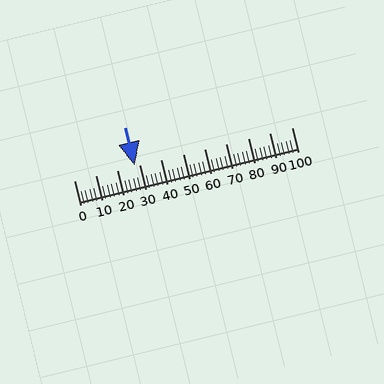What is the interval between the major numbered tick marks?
The major tick marks are spaced 10 units apart.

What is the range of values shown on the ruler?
The ruler shows values from 0 to 100.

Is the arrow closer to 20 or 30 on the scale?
The arrow is closer to 30.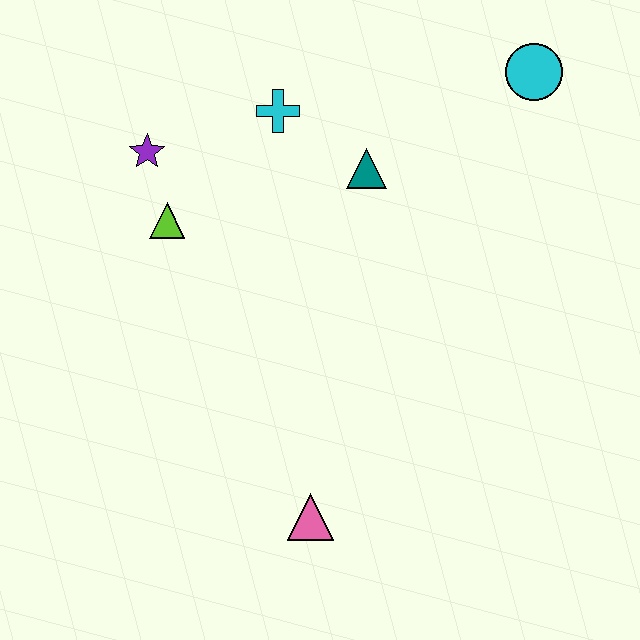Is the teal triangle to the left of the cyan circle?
Yes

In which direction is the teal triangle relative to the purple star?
The teal triangle is to the right of the purple star.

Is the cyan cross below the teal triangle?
No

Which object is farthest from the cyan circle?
The pink triangle is farthest from the cyan circle.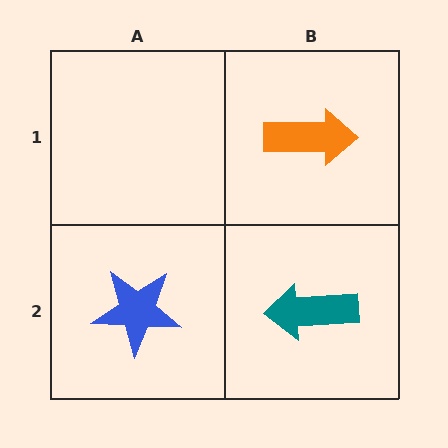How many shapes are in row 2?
2 shapes.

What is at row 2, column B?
A teal arrow.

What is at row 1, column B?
An orange arrow.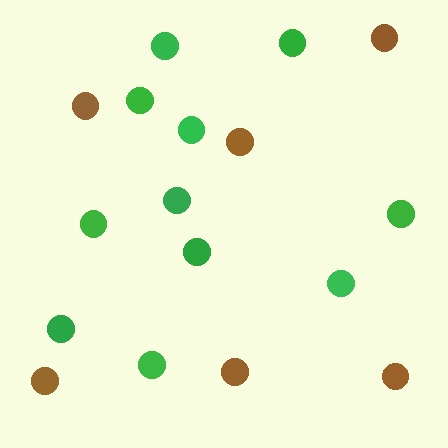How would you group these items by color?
There are 2 groups: one group of green circles (11) and one group of brown circles (6).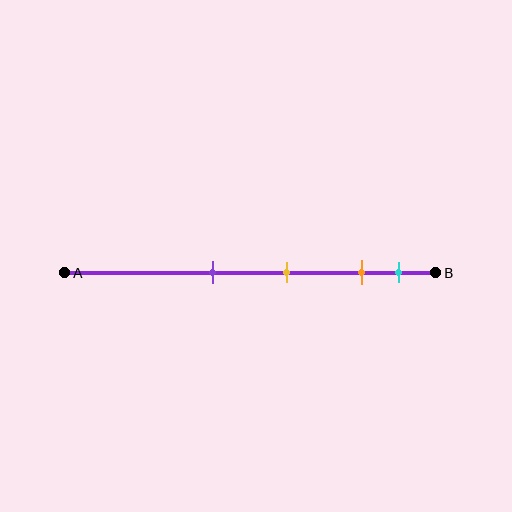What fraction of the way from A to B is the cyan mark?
The cyan mark is approximately 90% (0.9) of the way from A to B.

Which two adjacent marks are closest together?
The orange and cyan marks are the closest adjacent pair.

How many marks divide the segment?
There are 4 marks dividing the segment.